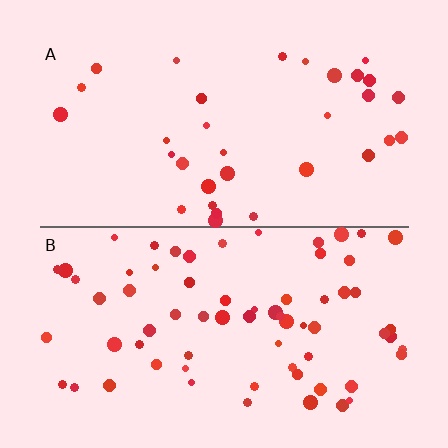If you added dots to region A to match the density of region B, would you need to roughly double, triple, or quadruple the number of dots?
Approximately double.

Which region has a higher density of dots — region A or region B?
B (the bottom).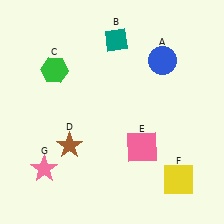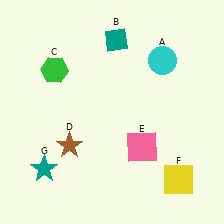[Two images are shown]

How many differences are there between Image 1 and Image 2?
There are 2 differences between the two images.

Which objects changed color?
A changed from blue to cyan. G changed from pink to teal.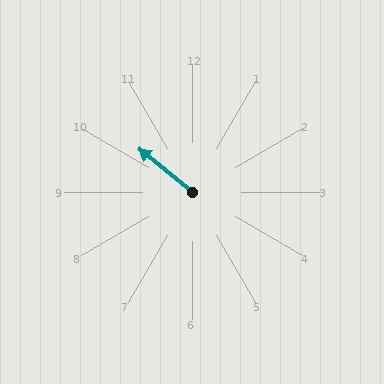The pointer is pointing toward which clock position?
Roughly 10 o'clock.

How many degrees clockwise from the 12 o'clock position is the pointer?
Approximately 310 degrees.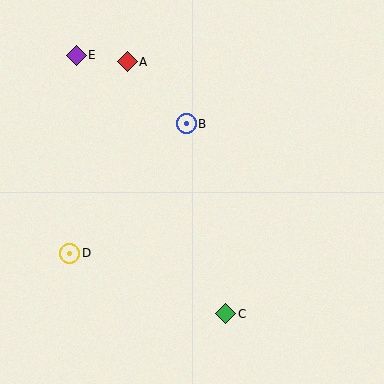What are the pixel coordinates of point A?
Point A is at (127, 62).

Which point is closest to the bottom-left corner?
Point D is closest to the bottom-left corner.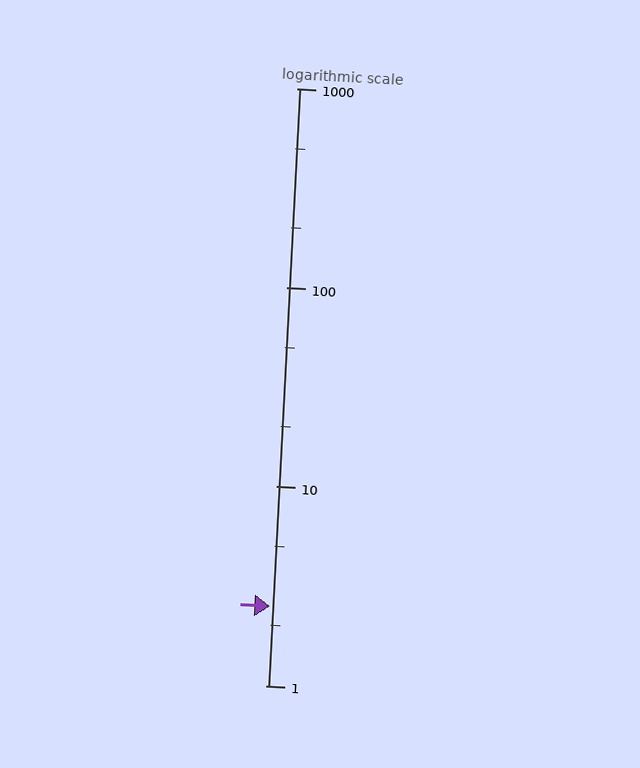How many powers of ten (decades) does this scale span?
The scale spans 3 decades, from 1 to 1000.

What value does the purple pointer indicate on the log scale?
The pointer indicates approximately 2.5.